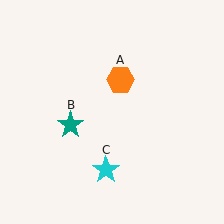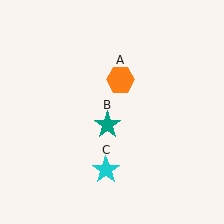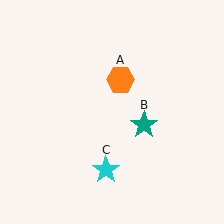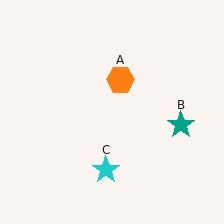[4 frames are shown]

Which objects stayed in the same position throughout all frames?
Orange hexagon (object A) and cyan star (object C) remained stationary.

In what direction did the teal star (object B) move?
The teal star (object B) moved right.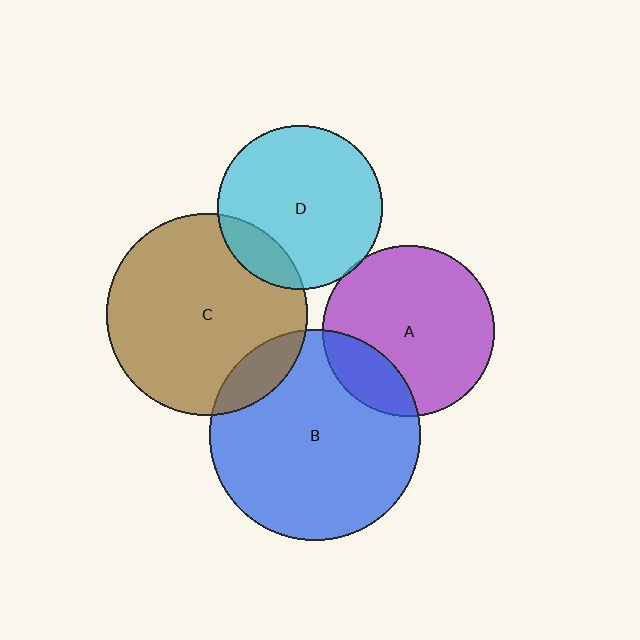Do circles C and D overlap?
Yes.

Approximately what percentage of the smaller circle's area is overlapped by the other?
Approximately 15%.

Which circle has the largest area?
Circle B (blue).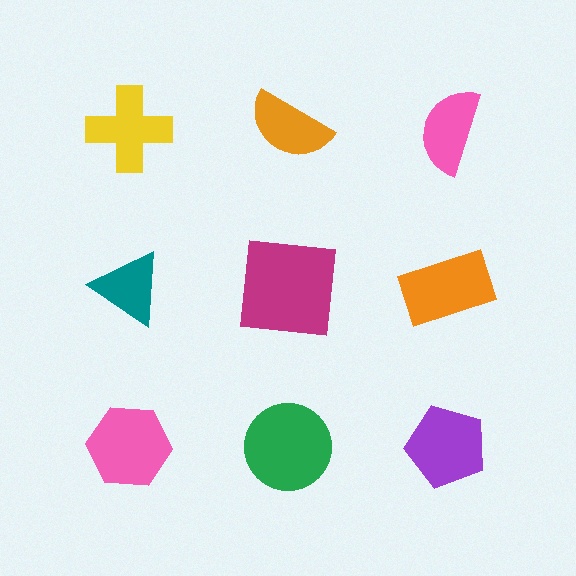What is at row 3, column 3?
A purple pentagon.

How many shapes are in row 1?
3 shapes.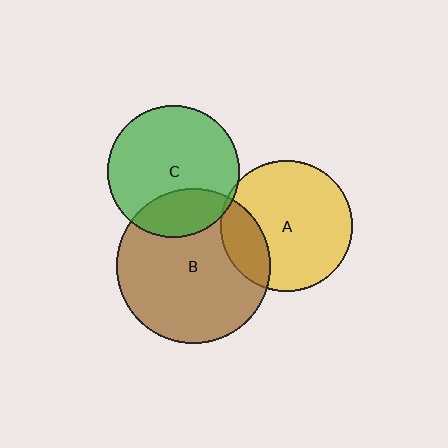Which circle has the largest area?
Circle B (brown).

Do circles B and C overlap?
Yes.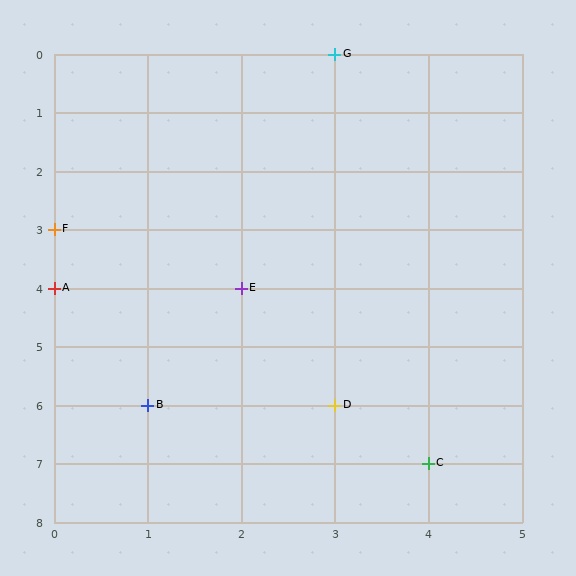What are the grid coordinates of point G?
Point G is at grid coordinates (3, 0).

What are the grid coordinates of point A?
Point A is at grid coordinates (0, 4).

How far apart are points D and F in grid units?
Points D and F are 3 columns and 3 rows apart (about 4.2 grid units diagonally).